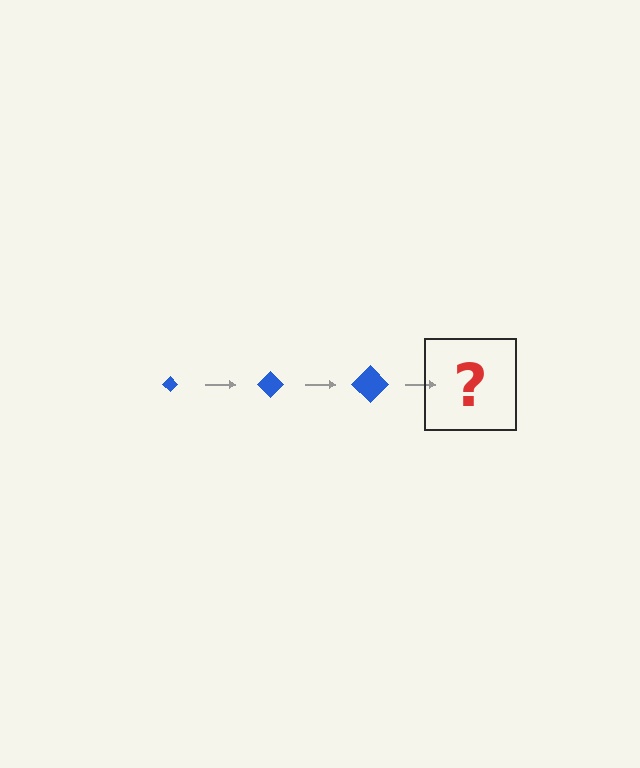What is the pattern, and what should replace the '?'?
The pattern is that the diamond gets progressively larger each step. The '?' should be a blue diamond, larger than the previous one.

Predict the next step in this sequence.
The next step is a blue diamond, larger than the previous one.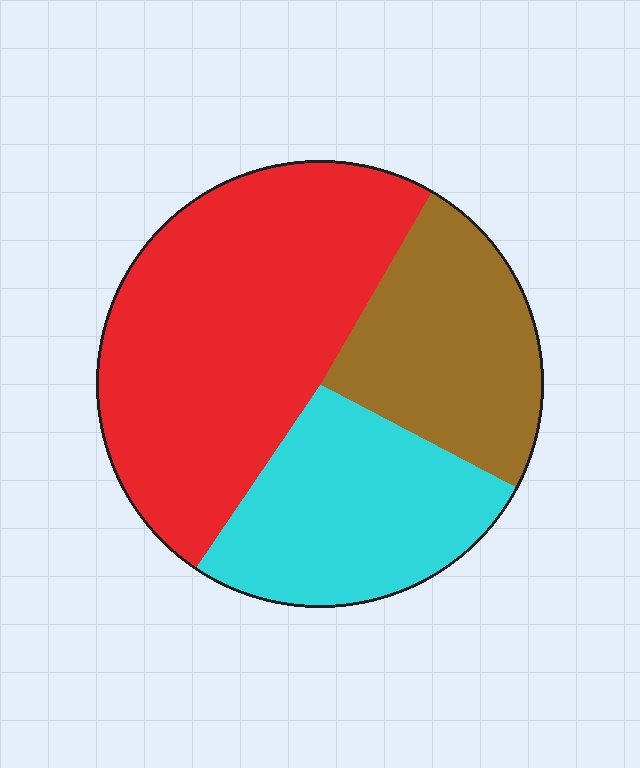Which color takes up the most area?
Red, at roughly 50%.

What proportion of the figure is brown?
Brown takes up less than a quarter of the figure.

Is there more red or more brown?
Red.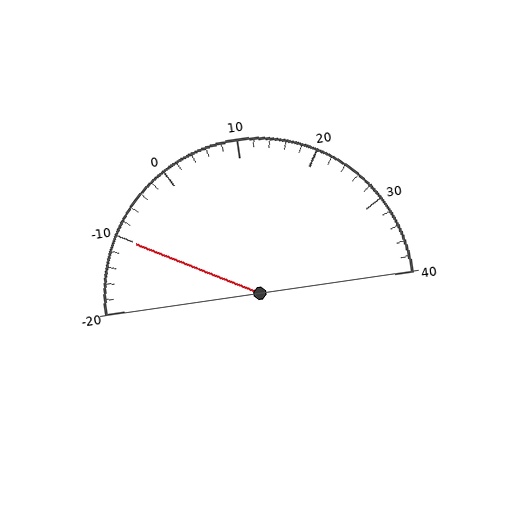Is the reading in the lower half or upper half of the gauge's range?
The reading is in the lower half of the range (-20 to 40).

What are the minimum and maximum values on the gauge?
The gauge ranges from -20 to 40.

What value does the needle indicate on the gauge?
The needle indicates approximately -10.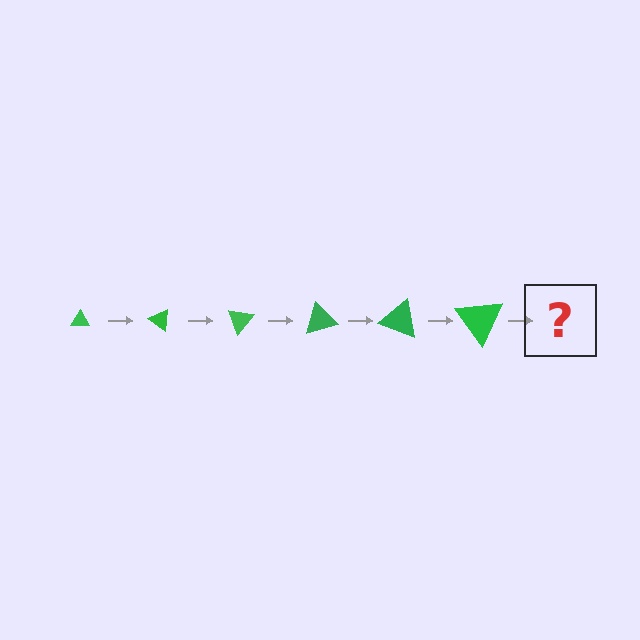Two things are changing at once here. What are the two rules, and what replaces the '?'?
The two rules are that the triangle grows larger each step and it rotates 35 degrees each step. The '?' should be a triangle, larger than the previous one and rotated 210 degrees from the start.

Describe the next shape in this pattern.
It should be a triangle, larger than the previous one and rotated 210 degrees from the start.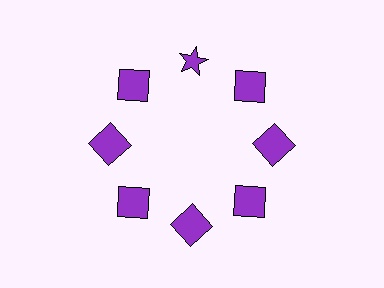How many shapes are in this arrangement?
There are 8 shapes arranged in a ring pattern.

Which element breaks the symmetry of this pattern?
The purple star at roughly the 12 o'clock position breaks the symmetry. All other shapes are purple squares.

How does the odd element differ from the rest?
It has a different shape: star instead of square.